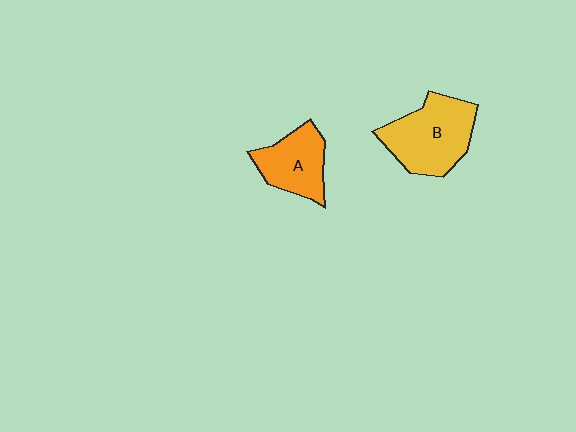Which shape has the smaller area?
Shape A (orange).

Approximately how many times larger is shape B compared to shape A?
Approximately 1.4 times.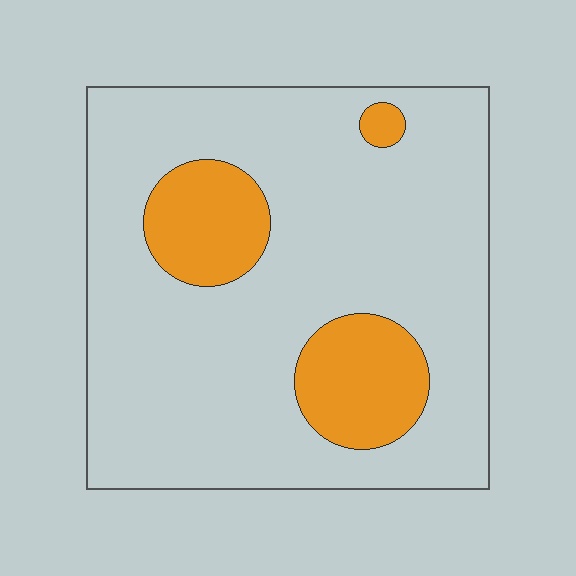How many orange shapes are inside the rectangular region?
3.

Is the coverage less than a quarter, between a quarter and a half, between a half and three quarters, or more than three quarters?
Less than a quarter.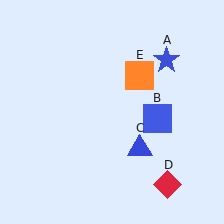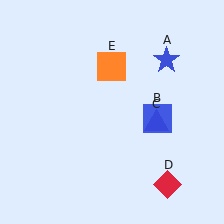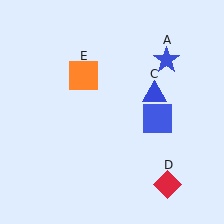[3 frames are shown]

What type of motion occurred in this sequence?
The blue triangle (object C), orange square (object E) rotated counterclockwise around the center of the scene.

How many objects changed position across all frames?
2 objects changed position: blue triangle (object C), orange square (object E).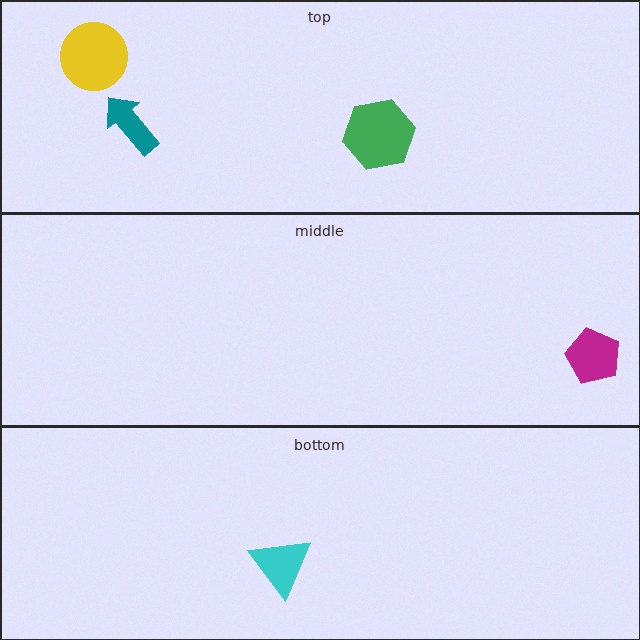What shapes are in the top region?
The teal arrow, the green hexagon, the yellow circle.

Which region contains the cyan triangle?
The bottom region.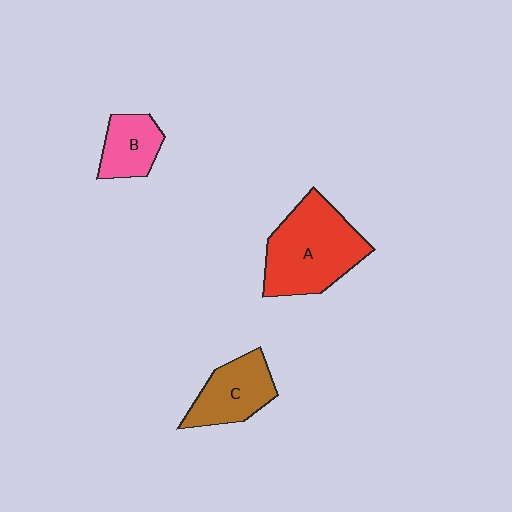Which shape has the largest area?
Shape A (red).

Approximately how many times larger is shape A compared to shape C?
Approximately 1.7 times.